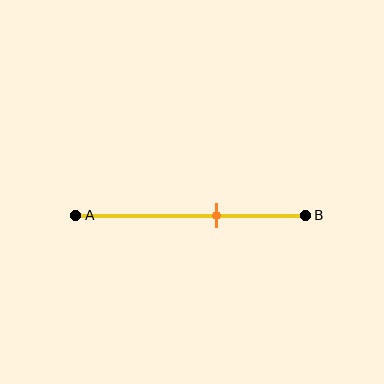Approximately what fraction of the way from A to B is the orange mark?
The orange mark is approximately 60% of the way from A to B.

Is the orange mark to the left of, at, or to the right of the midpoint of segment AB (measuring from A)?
The orange mark is to the right of the midpoint of segment AB.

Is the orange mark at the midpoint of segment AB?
No, the mark is at about 60% from A, not at the 50% midpoint.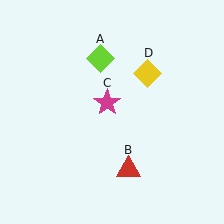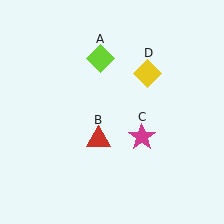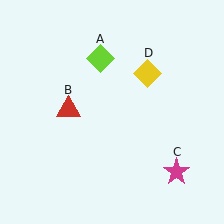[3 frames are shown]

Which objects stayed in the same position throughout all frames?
Lime diamond (object A) and yellow diamond (object D) remained stationary.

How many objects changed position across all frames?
2 objects changed position: red triangle (object B), magenta star (object C).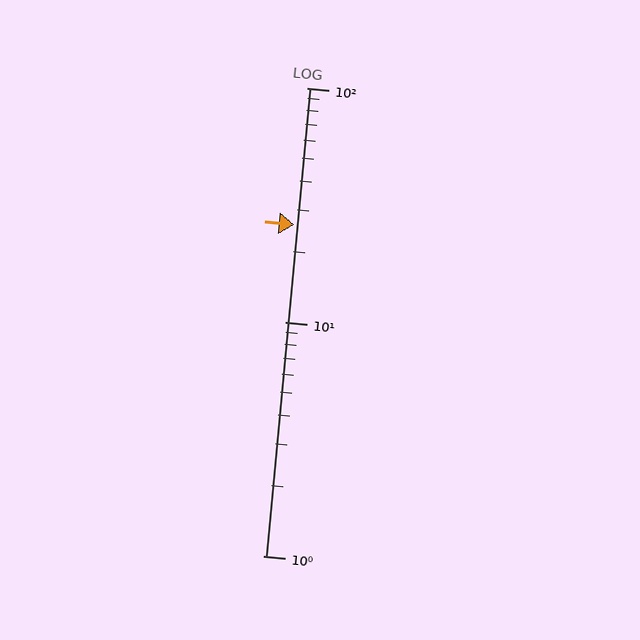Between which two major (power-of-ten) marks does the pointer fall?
The pointer is between 10 and 100.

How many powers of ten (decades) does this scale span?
The scale spans 2 decades, from 1 to 100.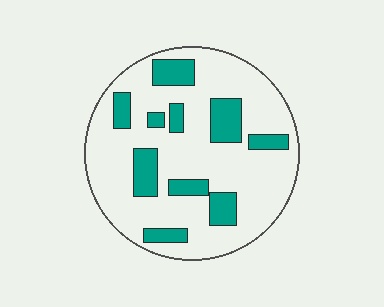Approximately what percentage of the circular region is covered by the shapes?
Approximately 25%.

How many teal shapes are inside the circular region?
10.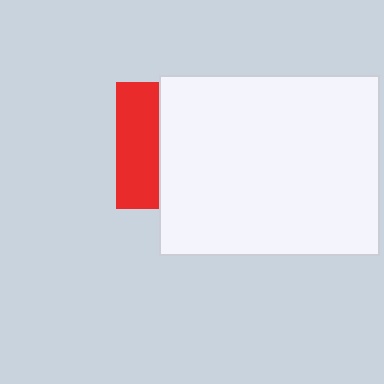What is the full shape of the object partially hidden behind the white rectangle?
The partially hidden object is a red square.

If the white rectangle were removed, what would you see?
You would see the complete red square.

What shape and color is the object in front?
The object in front is a white rectangle.